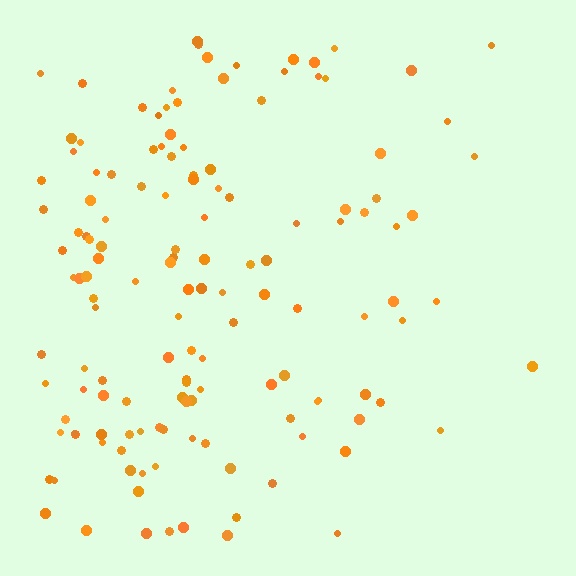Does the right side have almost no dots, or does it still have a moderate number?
Still a moderate number, just noticeably fewer than the left.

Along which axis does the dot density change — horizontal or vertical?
Horizontal.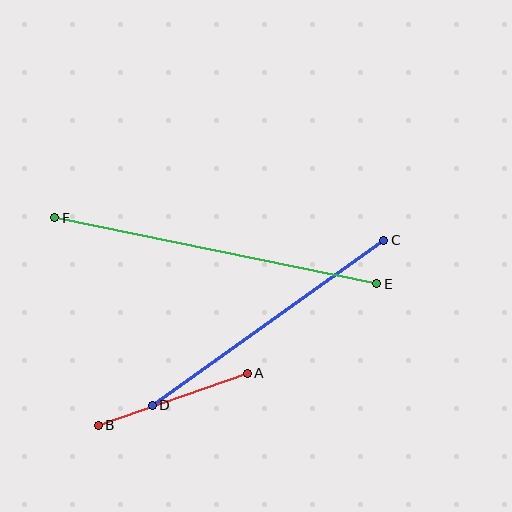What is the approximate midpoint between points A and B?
The midpoint is at approximately (173, 399) pixels.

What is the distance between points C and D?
The distance is approximately 285 pixels.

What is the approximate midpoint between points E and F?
The midpoint is at approximately (216, 251) pixels.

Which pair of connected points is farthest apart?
Points E and F are farthest apart.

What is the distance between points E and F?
The distance is approximately 328 pixels.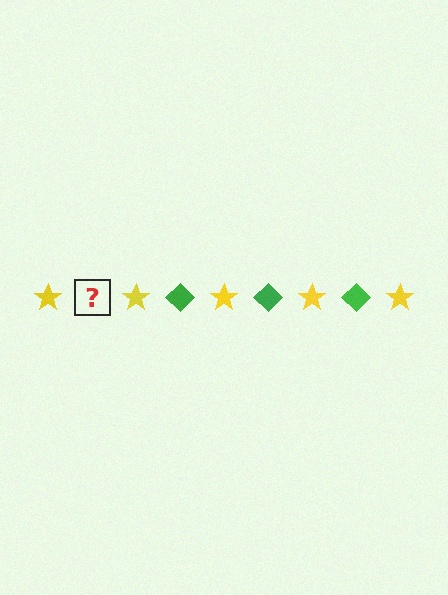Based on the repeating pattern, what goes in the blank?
The blank should be a green diamond.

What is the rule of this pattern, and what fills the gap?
The rule is that the pattern alternates between yellow star and green diamond. The gap should be filled with a green diamond.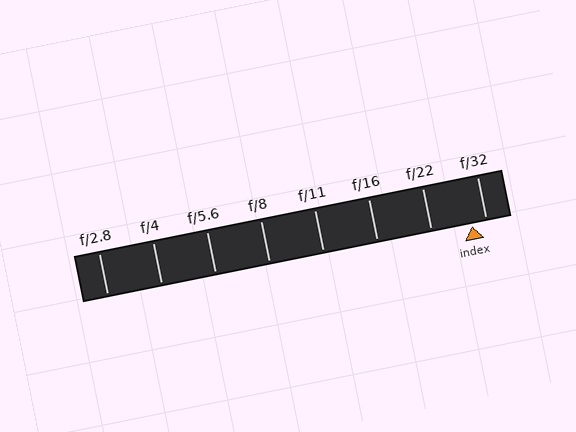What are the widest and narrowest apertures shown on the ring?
The widest aperture shown is f/2.8 and the narrowest is f/32.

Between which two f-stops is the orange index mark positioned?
The index mark is between f/22 and f/32.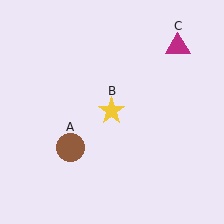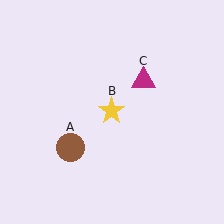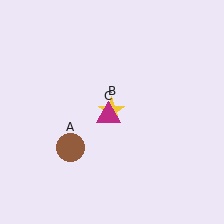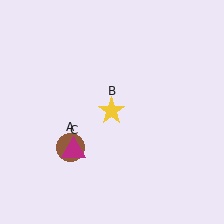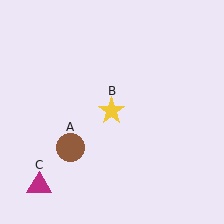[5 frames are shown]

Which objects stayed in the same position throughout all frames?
Brown circle (object A) and yellow star (object B) remained stationary.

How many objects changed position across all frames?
1 object changed position: magenta triangle (object C).